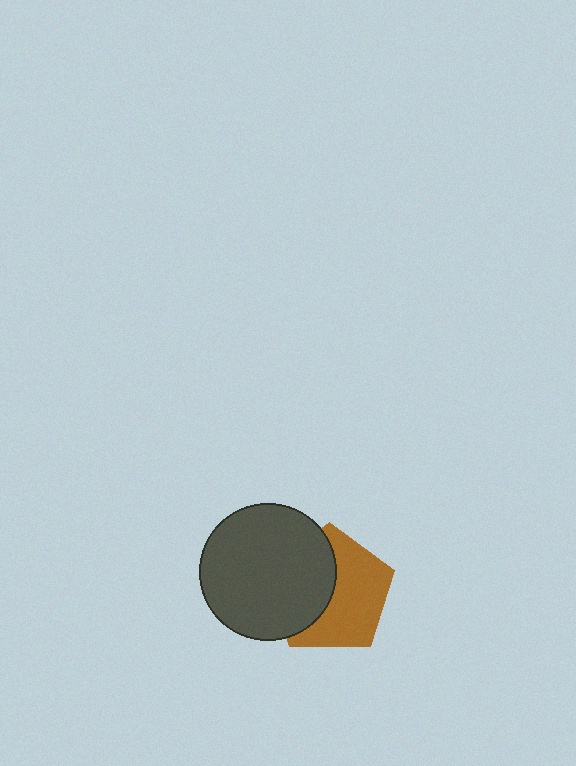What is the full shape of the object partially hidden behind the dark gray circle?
The partially hidden object is a brown pentagon.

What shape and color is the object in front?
The object in front is a dark gray circle.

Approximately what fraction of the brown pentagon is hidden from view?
Roughly 44% of the brown pentagon is hidden behind the dark gray circle.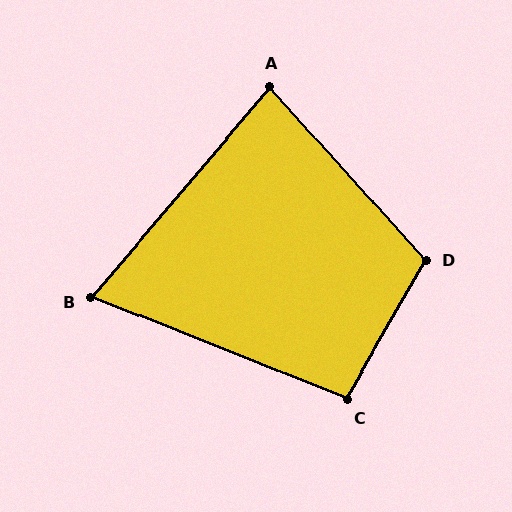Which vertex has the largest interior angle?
D, at approximately 109 degrees.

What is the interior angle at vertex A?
Approximately 82 degrees (acute).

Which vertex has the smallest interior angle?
B, at approximately 71 degrees.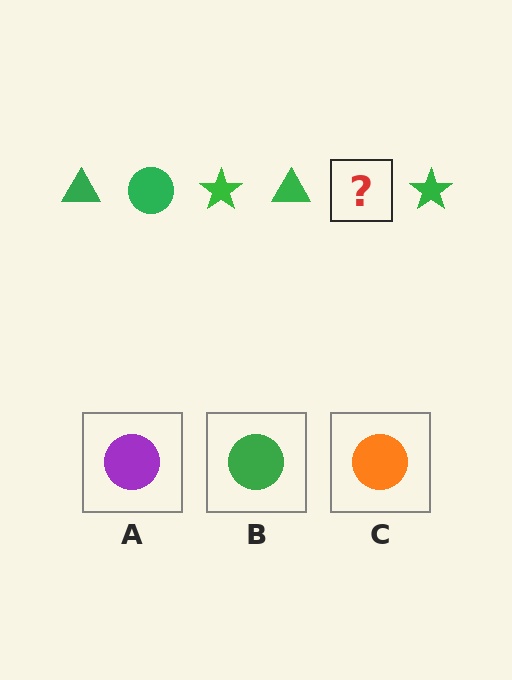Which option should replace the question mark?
Option B.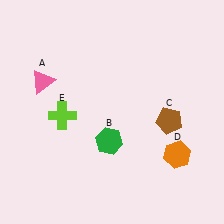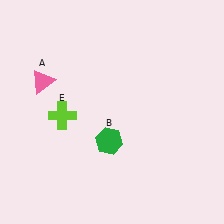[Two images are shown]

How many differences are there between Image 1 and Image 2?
There are 2 differences between the two images.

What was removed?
The brown pentagon (C), the orange hexagon (D) were removed in Image 2.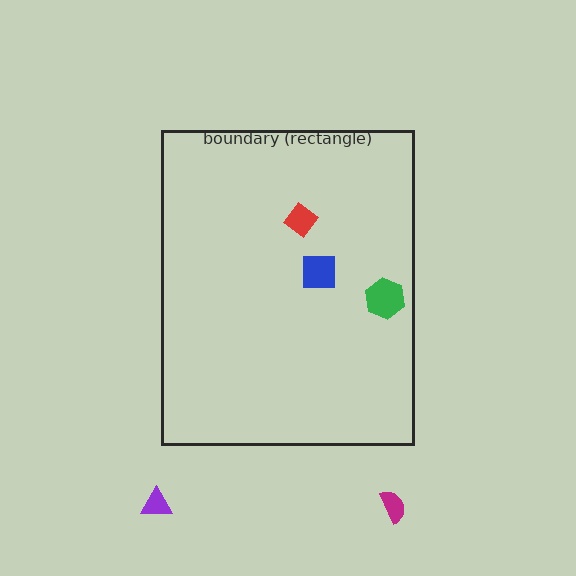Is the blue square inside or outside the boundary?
Inside.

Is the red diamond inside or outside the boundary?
Inside.